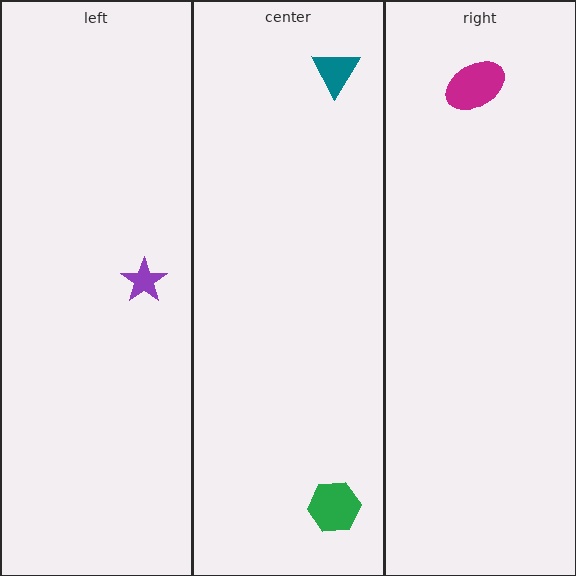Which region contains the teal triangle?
The center region.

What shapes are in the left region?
The purple star.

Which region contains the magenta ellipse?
The right region.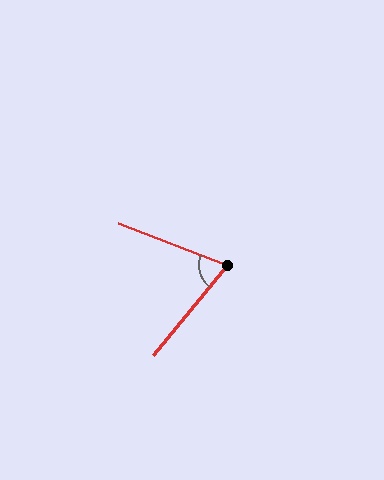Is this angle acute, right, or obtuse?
It is acute.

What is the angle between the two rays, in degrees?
Approximately 72 degrees.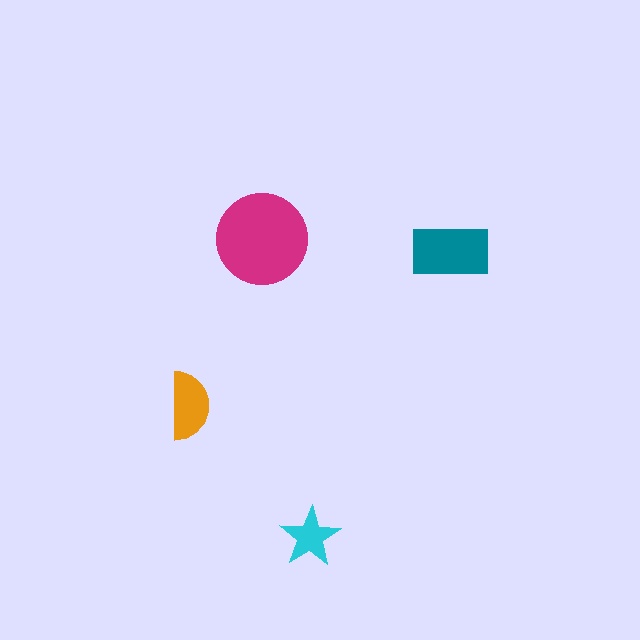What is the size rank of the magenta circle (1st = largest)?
1st.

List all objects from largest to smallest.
The magenta circle, the teal rectangle, the orange semicircle, the cyan star.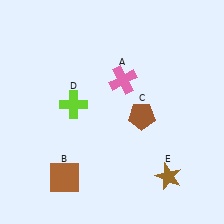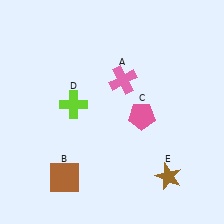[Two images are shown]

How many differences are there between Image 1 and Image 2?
There is 1 difference between the two images.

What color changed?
The pentagon (C) changed from brown in Image 1 to pink in Image 2.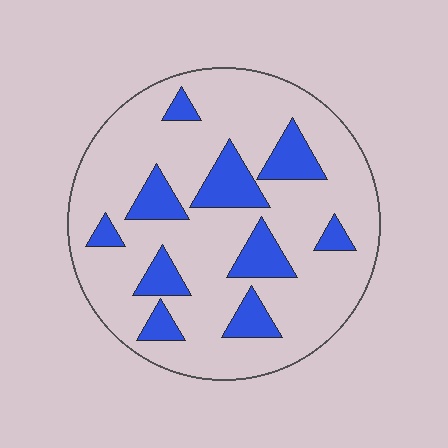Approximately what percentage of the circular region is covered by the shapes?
Approximately 20%.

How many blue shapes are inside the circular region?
10.